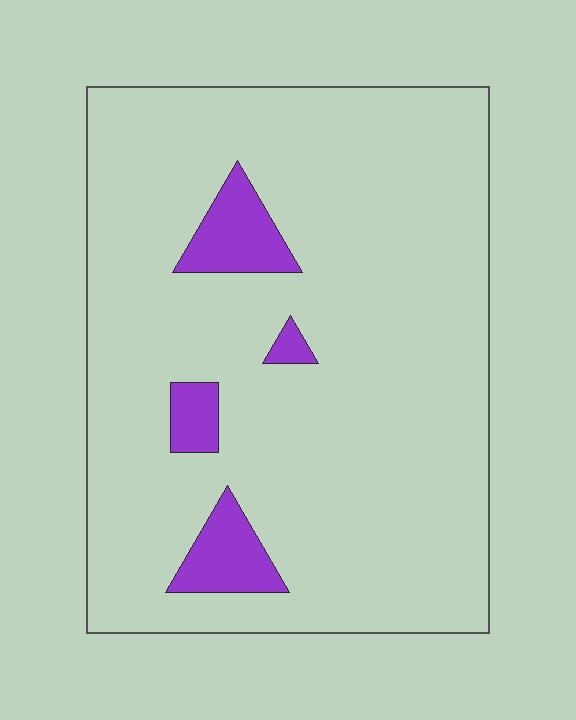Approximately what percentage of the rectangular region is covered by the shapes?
Approximately 10%.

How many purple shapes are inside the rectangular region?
4.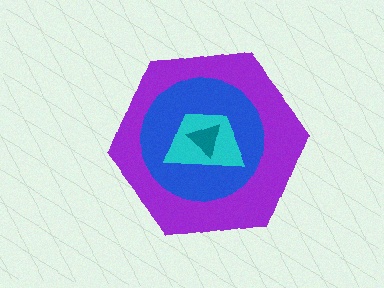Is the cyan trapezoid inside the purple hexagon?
Yes.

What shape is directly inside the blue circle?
The cyan trapezoid.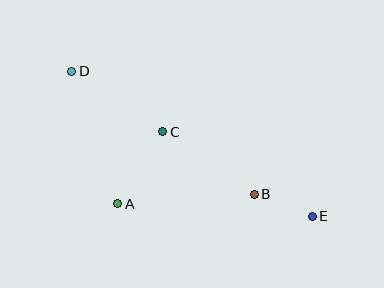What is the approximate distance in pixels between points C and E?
The distance between C and E is approximately 171 pixels.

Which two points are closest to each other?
Points B and E are closest to each other.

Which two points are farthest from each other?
Points D and E are farthest from each other.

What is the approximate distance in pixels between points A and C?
The distance between A and C is approximately 85 pixels.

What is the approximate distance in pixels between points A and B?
The distance between A and B is approximately 137 pixels.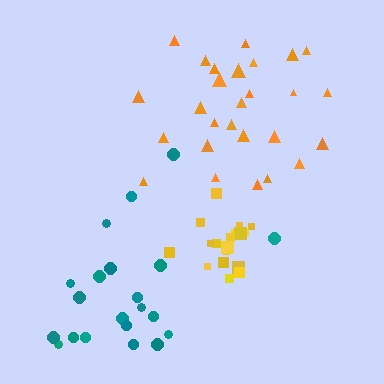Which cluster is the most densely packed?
Yellow.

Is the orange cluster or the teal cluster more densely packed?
Orange.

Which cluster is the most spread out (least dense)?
Teal.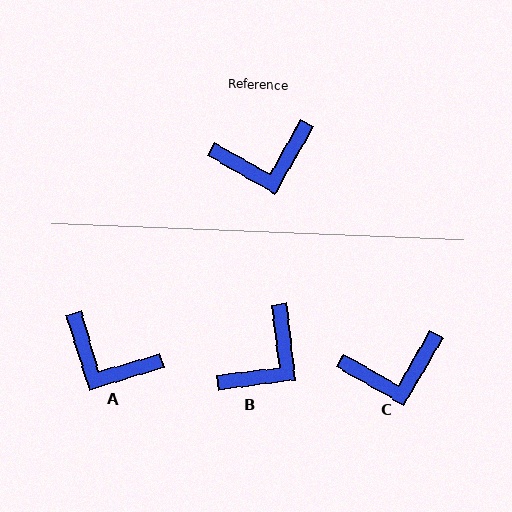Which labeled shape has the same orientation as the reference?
C.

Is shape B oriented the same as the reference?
No, it is off by about 37 degrees.